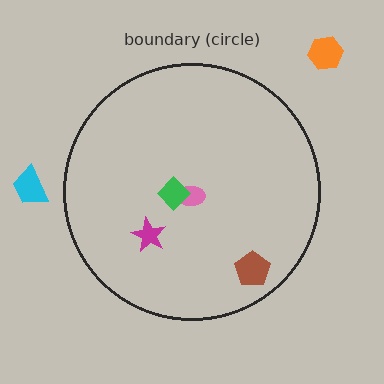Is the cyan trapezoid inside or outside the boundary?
Outside.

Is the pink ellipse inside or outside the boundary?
Inside.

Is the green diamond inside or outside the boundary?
Inside.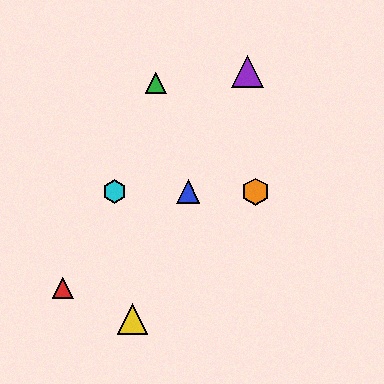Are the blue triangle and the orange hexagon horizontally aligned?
Yes, both are at y≈192.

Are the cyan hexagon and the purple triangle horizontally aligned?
No, the cyan hexagon is at y≈192 and the purple triangle is at y≈71.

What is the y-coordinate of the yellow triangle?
The yellow triangle is at y≈319.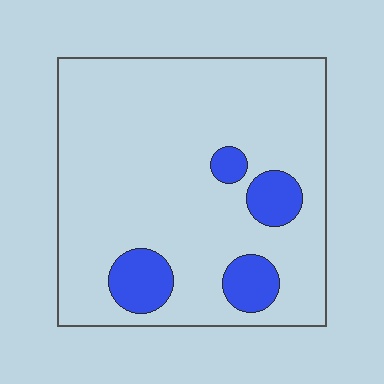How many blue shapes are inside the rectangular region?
4.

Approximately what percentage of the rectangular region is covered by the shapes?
Approximately 15%.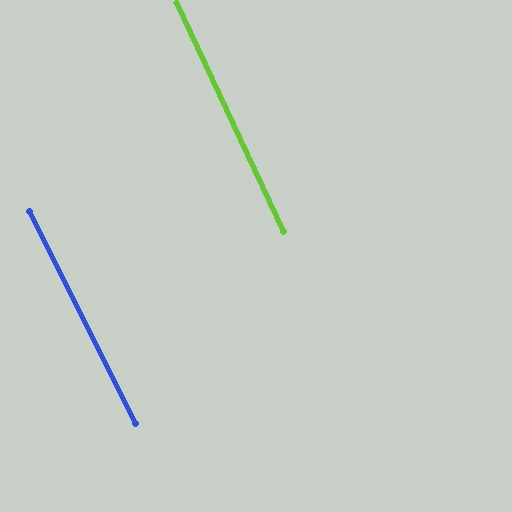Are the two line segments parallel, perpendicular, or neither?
Parallel — their directions differ by only 1.6°.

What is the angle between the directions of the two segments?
Approximately 2 degrees.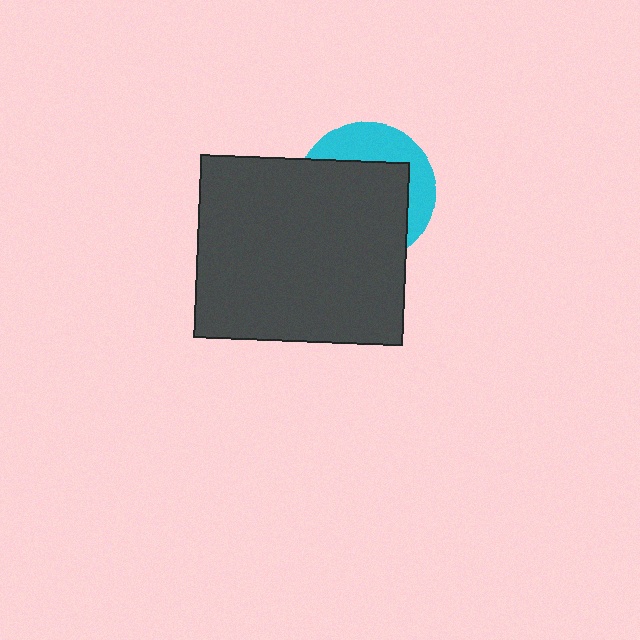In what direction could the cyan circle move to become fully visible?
The cyan circle could move toward the upper-right. That would shift it out from behind the dark gray rectangle entirely.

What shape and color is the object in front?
The object in front is a dark gray rectangle.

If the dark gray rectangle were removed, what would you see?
You would see the complete cyan circle.